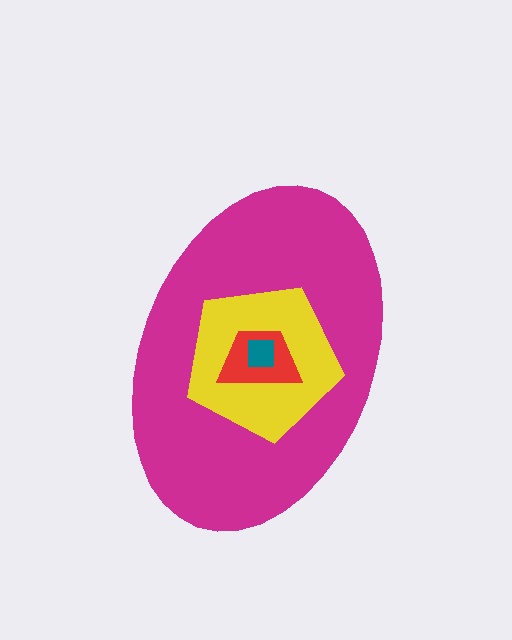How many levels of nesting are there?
4.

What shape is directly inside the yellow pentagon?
The red trapezoid.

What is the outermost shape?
The magenta ellipse.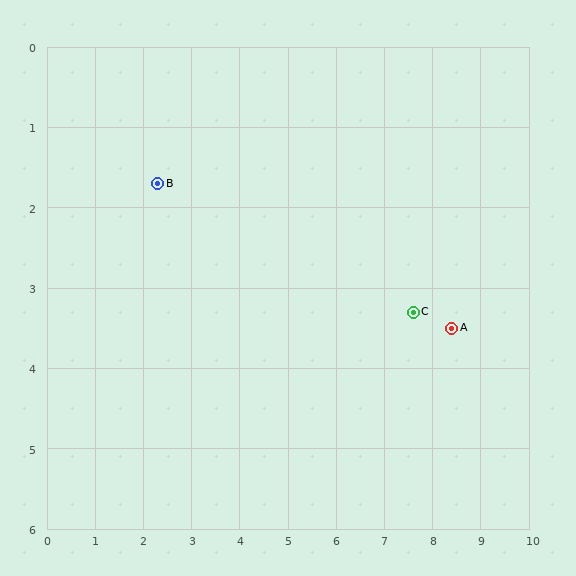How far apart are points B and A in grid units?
Points B and A are about 6.4 grid units apart.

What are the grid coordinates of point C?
Point C is at approximately (7.6, 3.3).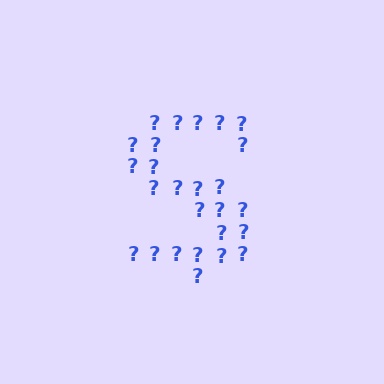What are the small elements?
The small elements are question marks.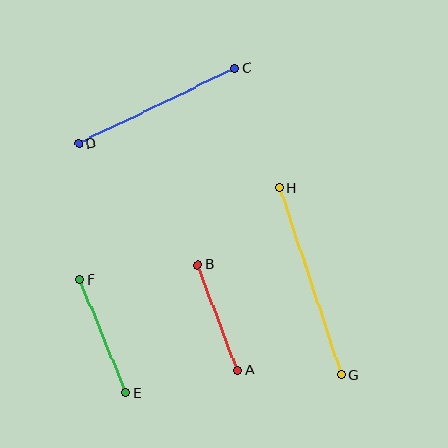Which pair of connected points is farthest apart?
Points G and H are farthest apart.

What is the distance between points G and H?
The distance is approximately 197 pixels.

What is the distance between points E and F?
The distance is approximately 122 pixels.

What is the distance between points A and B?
The distance is approximately 113 pixels.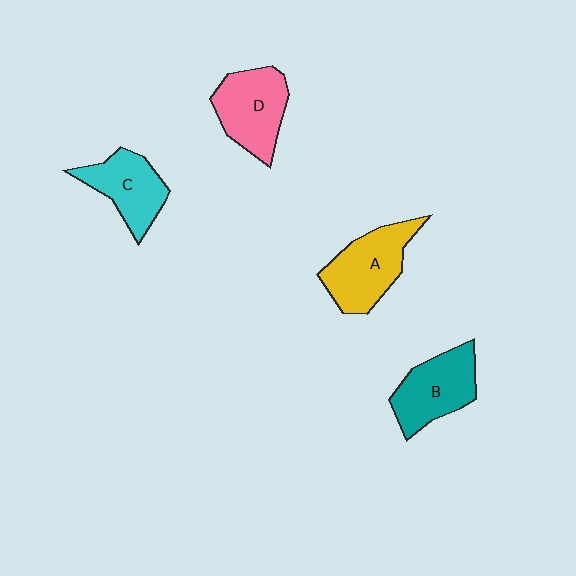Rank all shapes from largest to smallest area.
From largest to smallest: A (yellow), D (pink), B (teal), C (cyan).